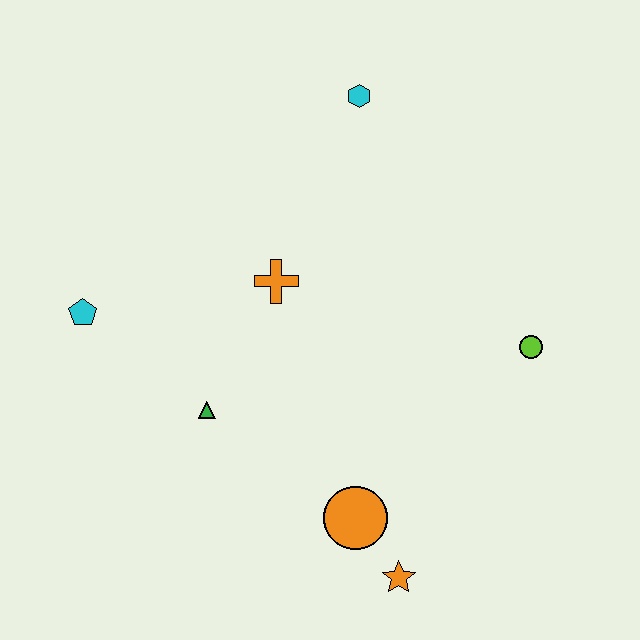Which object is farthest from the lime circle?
The cyan pentagon is farthest from the lime circle.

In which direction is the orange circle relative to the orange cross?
The orange circle is below the orange cross.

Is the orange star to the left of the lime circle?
Yes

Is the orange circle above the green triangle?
No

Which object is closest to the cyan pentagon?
The green triangle is closest to the cyan pentagon.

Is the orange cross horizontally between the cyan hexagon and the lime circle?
No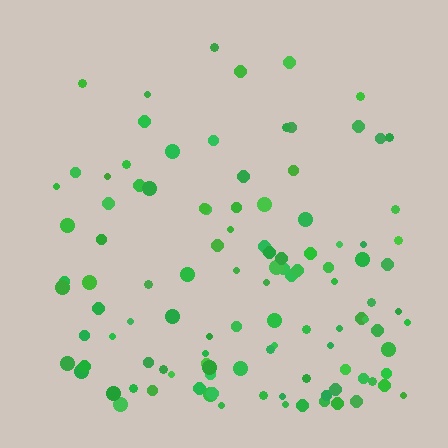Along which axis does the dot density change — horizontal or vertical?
Vertical.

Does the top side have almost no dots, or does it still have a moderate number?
Still a moderate number, just noticeably fewer than the bottom.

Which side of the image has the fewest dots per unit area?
The top.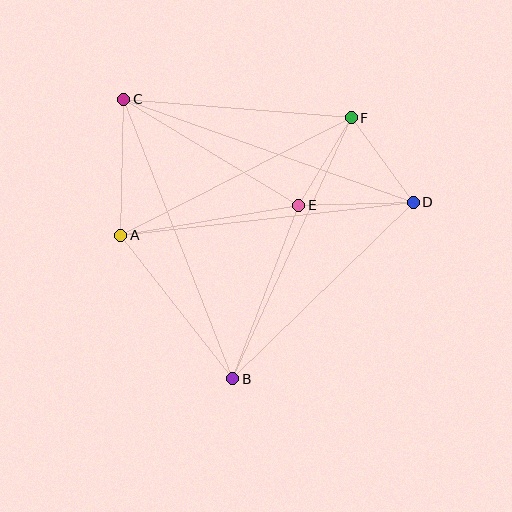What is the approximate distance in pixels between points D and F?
The distance between D and F is approximately 105 pixels.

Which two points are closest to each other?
Points E and F are closest to each other.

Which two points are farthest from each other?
Points C and D are farthest from each other.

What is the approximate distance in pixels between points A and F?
The distance between A and F is approximately 259 pixels.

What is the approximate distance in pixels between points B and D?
The distance between B and D is approximately 252 pixels.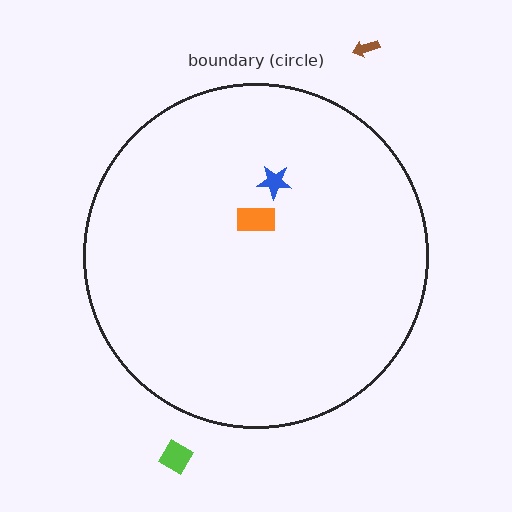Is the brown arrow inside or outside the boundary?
Outside.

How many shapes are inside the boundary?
2 inside, 2 outside.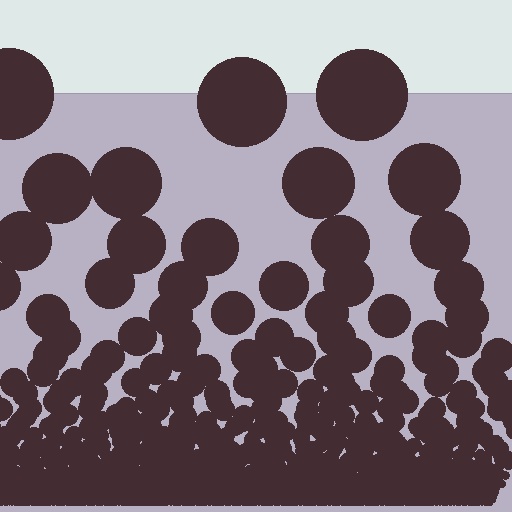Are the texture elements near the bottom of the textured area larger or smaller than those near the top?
Smaller. The gradient is inverted — elements near the bottom are smaller and denser.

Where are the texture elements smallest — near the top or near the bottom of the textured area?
Near the bottom.